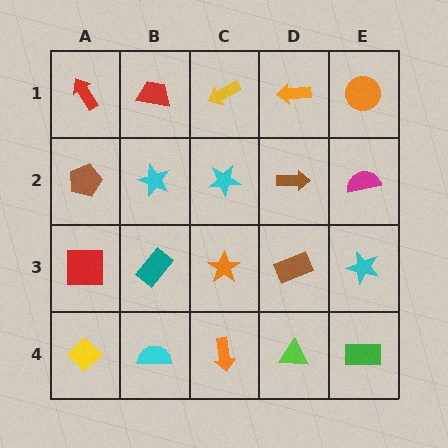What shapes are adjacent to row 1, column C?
A cyan star (row 2, column C), a red trapezoid (row 1, column B), an orange arrow (row 1, column D).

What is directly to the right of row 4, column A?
A cyan semicircle.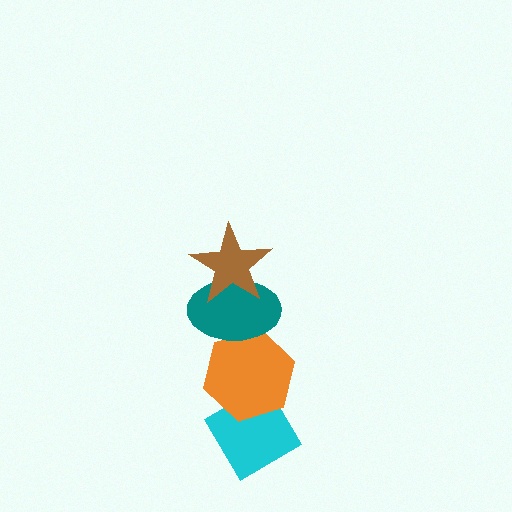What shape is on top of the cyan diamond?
The orange hexagon is on top of the cyan diamond.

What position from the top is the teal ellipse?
The teal ellipse is 2nd from the top.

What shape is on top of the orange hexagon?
The teal ellipse is on top of the orange hexagon.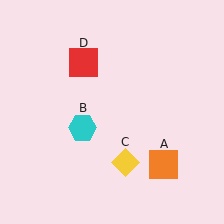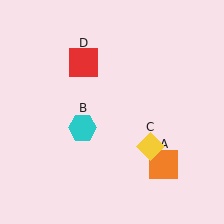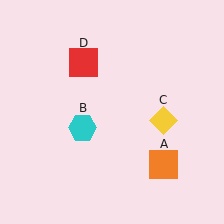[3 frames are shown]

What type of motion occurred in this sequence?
The yellow diamond (object C) rotated counterclockwise around the center of the scene.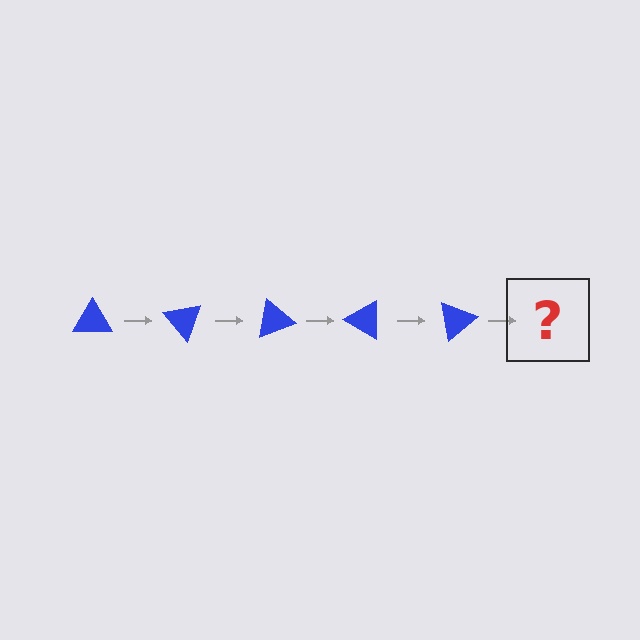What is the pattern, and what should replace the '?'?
The pattern is that the triangle rotates 50 degrees each step. The '?' should be a blue triangle rotated 250 degrees.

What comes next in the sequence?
The next element should be a blue triangle rotated 250 degrees.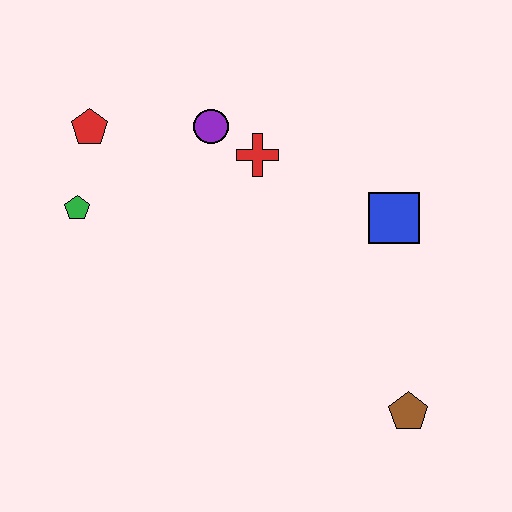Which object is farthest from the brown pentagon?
The red pentagon is farthest from the brown pentagon.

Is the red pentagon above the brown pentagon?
Yes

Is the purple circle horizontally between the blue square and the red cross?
No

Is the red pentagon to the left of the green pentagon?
No